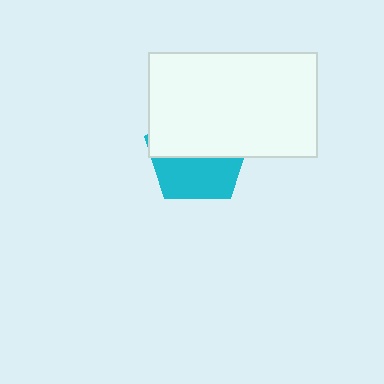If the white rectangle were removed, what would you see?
You would see the complete cyan pentagon.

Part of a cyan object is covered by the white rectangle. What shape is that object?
It is a pentagon.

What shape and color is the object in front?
The object in front is a white rectangle.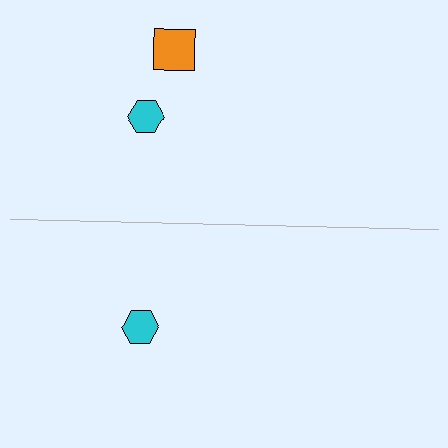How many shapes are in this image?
There are 3 shapes in this image.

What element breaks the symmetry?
A orange square is missing from the bottom side.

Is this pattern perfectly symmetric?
No, the pattern is not perfectly symmetric. A orange square is missing from the bottom side.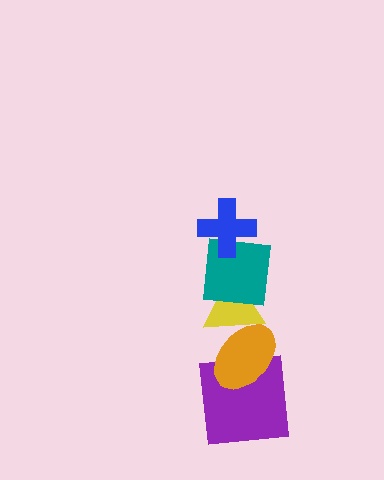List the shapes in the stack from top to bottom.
From top to bottom: the blue cross, the teal square, the yellow triangle, the orange ellipse, the purple square.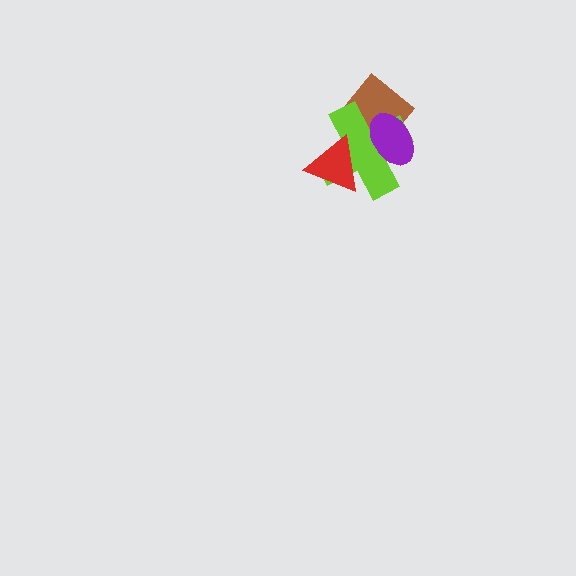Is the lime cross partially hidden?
Yes, it is partially covered by another shape.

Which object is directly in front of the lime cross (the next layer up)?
The red triangle is directly in front of the lime cross.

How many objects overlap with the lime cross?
3 objects overlap with the lime cross.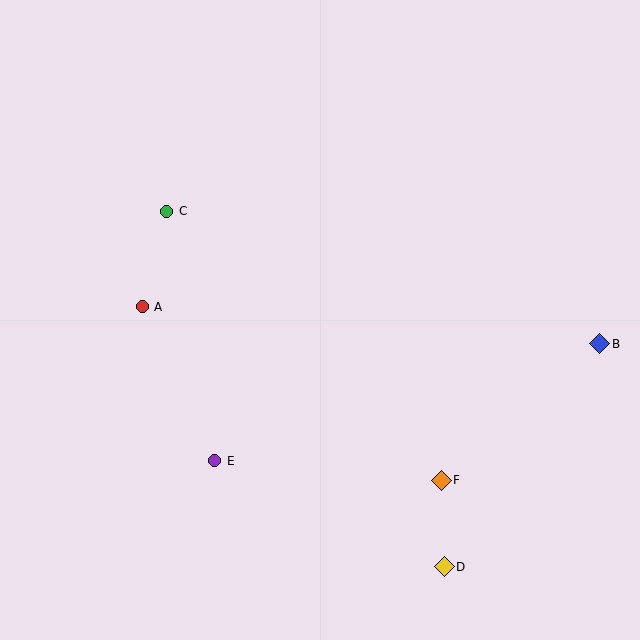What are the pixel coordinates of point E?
Point E is at (215, 461).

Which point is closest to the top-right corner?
Point B is closest to the top-right corner.